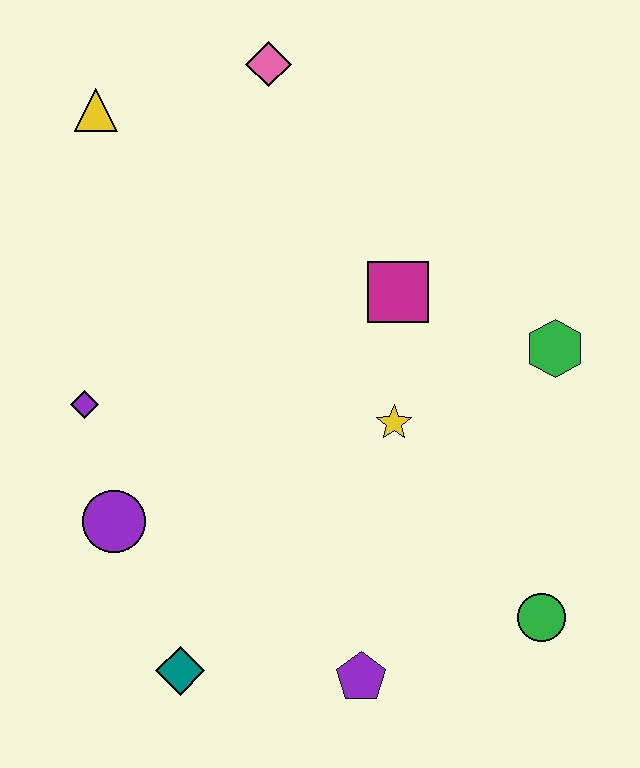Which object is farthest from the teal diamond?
The pink diamond is farthest from the teal diamond.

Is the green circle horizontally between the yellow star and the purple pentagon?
No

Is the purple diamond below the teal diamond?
No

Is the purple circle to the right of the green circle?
No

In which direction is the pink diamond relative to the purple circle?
The pink diamond is above the purple circle.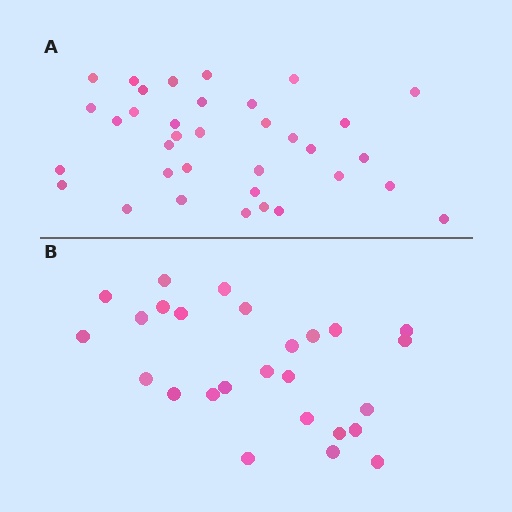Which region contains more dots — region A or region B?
Region A (the top region) has more dots.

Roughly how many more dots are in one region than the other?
Region A has roughly 8 or so more dots than region B.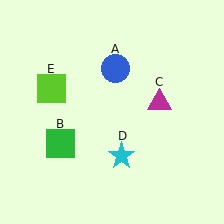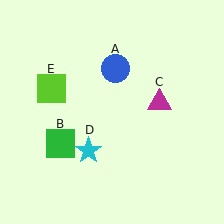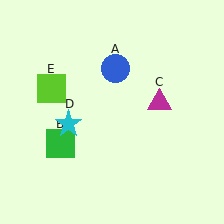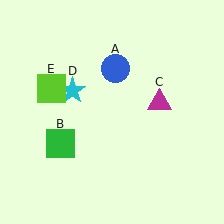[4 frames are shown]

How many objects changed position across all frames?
1 object changed position: cyan star (object D).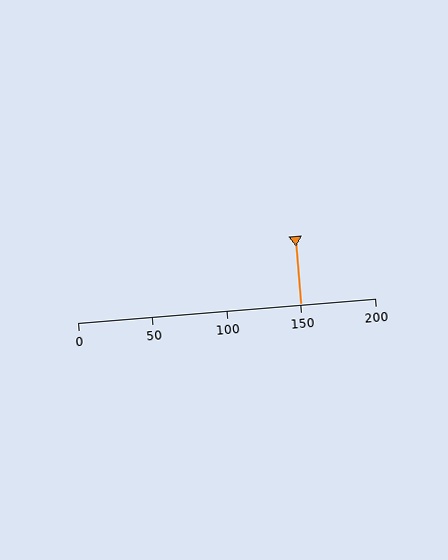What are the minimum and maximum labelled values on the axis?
The axis runs from 0 to 200.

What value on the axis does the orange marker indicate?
The marker indicates approximately 150.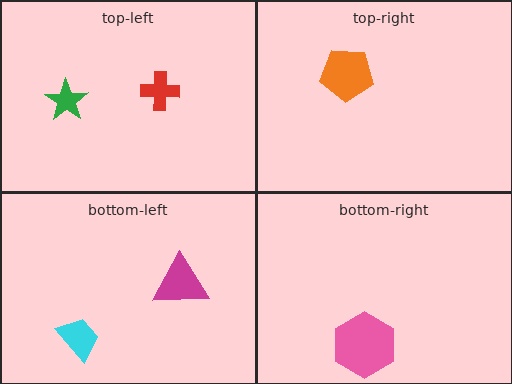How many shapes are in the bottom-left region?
2.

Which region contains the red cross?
The top-left region.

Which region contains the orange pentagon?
The top-right region.